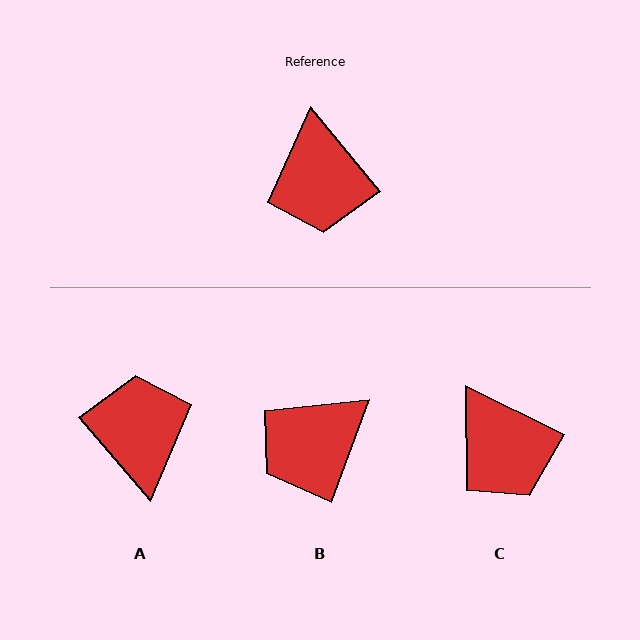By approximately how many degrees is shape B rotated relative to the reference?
Approximately 60 degrees clockwise.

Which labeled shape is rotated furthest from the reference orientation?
A, about 179 degrees away.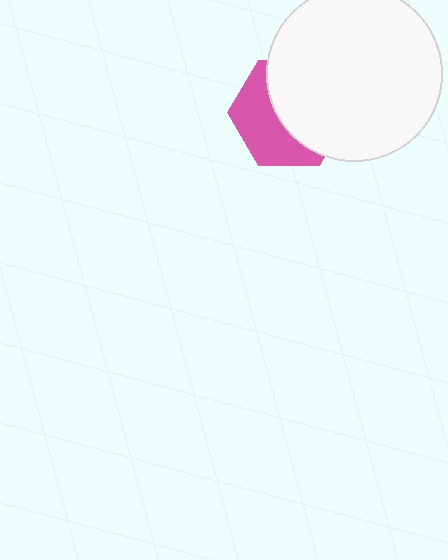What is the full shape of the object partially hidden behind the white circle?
The partially hidden object is a pink hexagon.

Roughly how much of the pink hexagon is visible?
A small part of it is visible (roughly 44%).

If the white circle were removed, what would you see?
You would see the complete pink hexagon.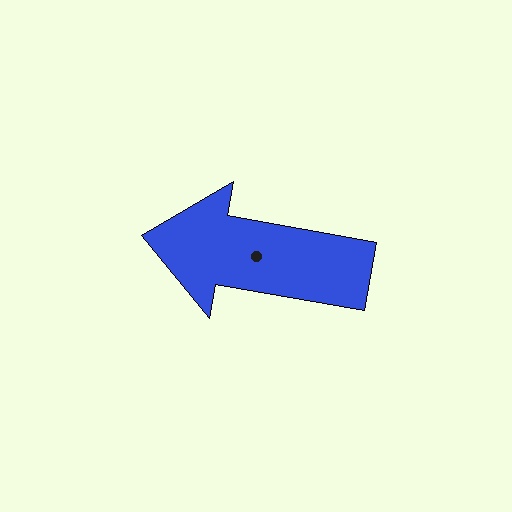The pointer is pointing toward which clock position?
Roughly 9 o'clock.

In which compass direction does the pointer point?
West.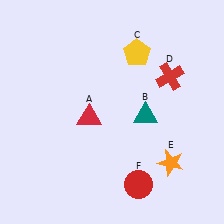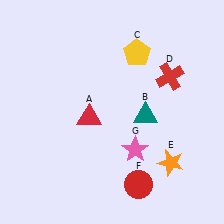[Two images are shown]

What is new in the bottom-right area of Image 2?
A pink star (G) was added in the bottom-right area of Image 2.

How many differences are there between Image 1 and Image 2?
There is 1 difference between the two images.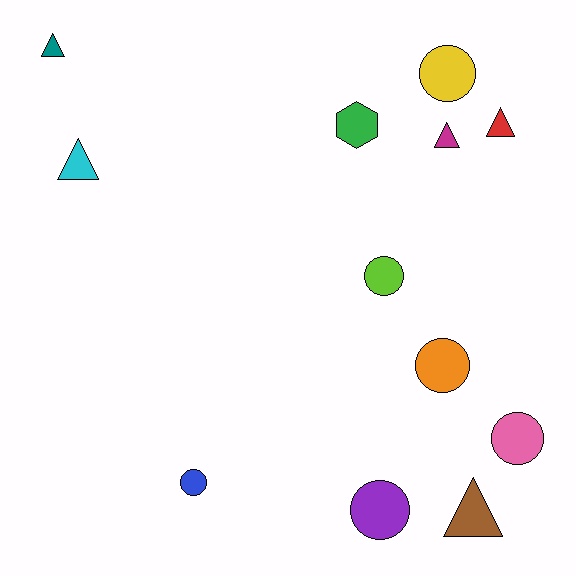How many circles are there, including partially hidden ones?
There are 6 circles.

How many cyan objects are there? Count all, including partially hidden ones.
There is 1 cyan object.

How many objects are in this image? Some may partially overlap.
There are 12 objects.